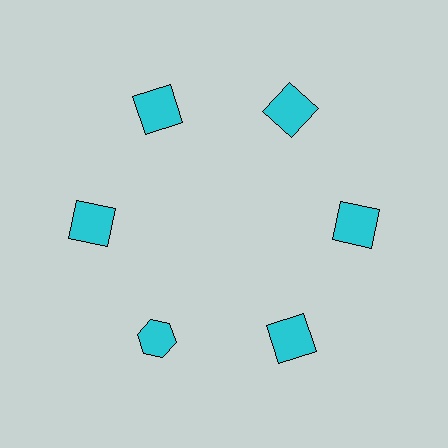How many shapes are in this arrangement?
There are 6 shapes arranged in a ring pattern.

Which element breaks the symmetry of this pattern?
The cyan hexagon at roughly the 7 o'clock position breaks the symmetry. All other shapes are cyan squares.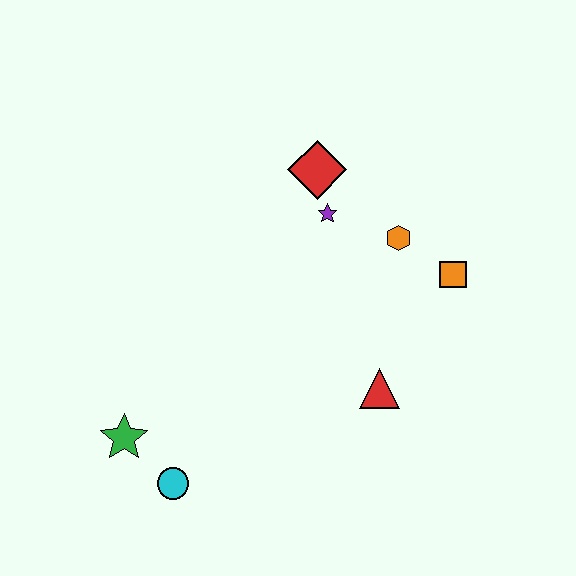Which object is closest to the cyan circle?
The green star is closest to the cyan circle.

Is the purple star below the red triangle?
No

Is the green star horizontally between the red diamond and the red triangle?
No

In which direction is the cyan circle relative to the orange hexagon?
The cyan circle is below the orange hexagon.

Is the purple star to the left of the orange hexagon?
Yes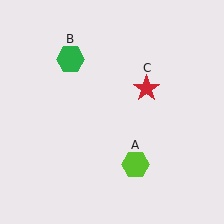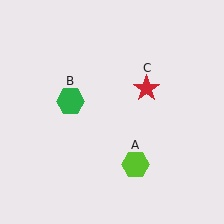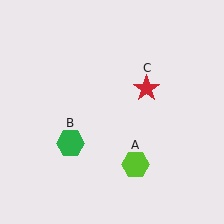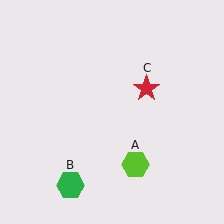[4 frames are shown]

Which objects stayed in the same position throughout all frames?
Lime hexagon (object A) and red star (object C) remained stationary.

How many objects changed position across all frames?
1 object changed position: green hexagon (object B).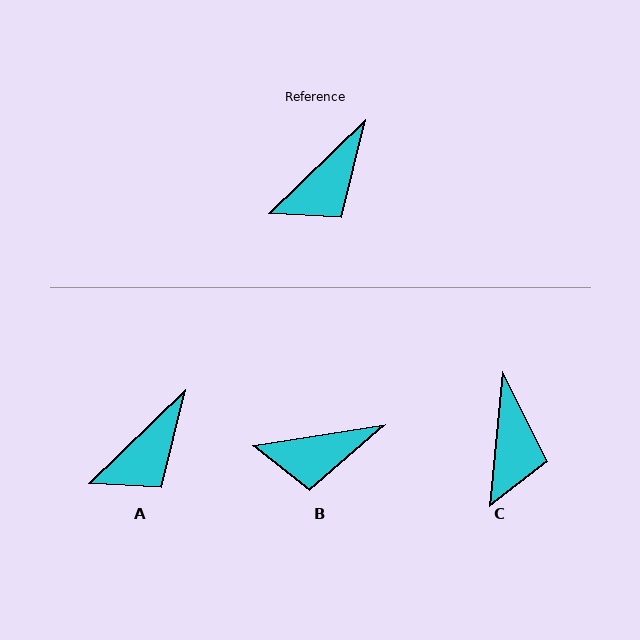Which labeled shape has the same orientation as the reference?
A.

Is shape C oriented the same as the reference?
No, it is off by about 40 degrees.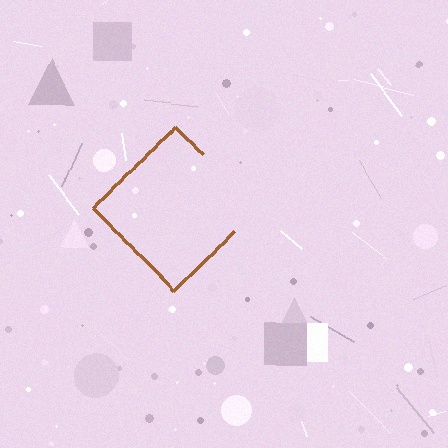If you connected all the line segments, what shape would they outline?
They would outline a diamond.